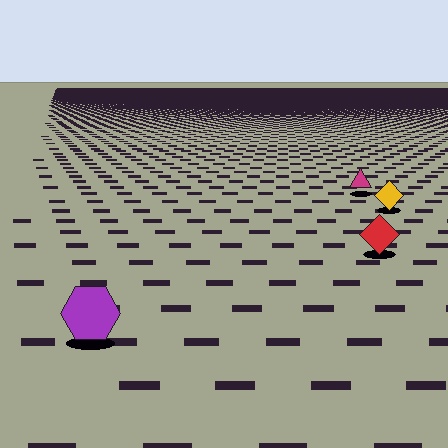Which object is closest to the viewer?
The purple hexagon is closest. The texture marks near it are larger and more spread out.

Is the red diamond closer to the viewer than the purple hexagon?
No. The purple hexagon is closer — you can tell from the texture gradient: the ground texture is coarser near it.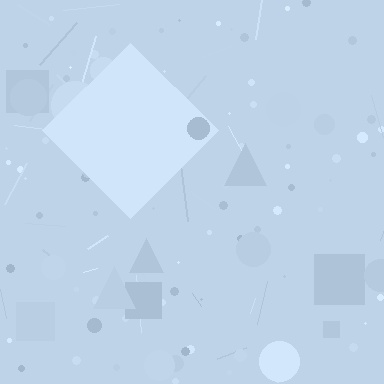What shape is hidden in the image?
A diamond is hidden in the image.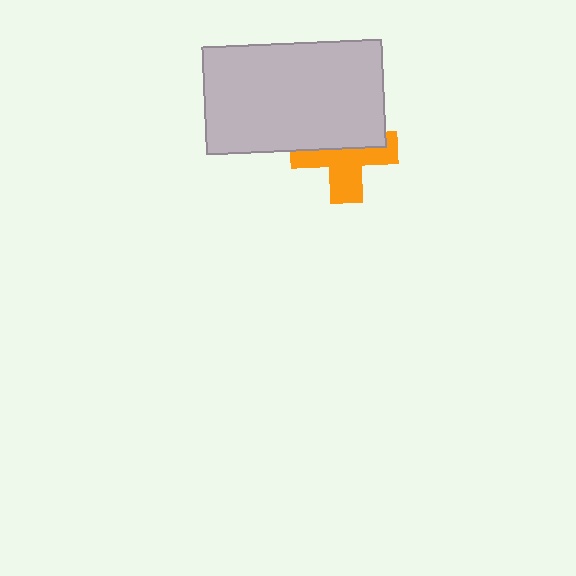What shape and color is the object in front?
The object in front is a light gray rectangle.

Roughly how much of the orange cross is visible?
About half of it is visible (roughly 54%).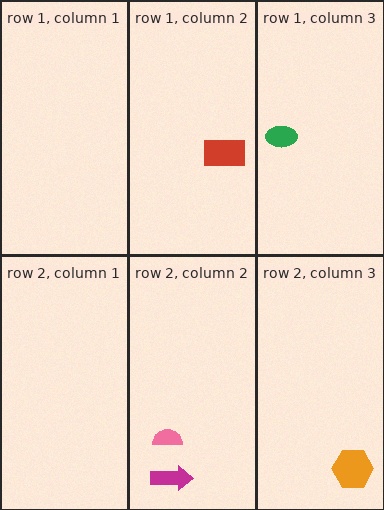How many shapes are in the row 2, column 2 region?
2.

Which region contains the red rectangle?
The row 1, column 2 region.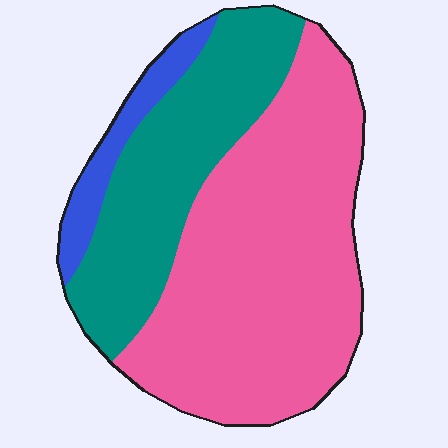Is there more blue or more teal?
Teal.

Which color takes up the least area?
Blue, at roughly 10%.